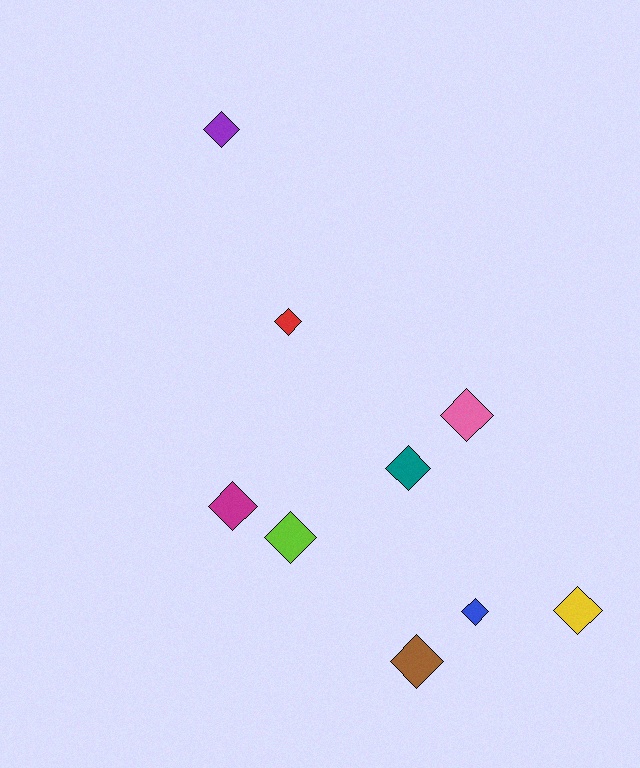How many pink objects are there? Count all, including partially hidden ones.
There is 1 pink object.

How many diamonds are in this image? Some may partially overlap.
There are 9 diamonds.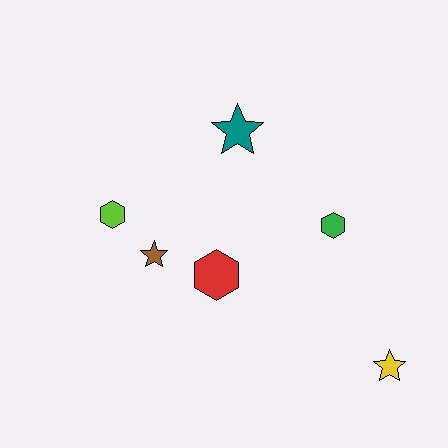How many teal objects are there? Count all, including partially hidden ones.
There is 1 teal object.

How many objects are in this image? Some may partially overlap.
There are 6 objects.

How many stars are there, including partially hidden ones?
There are 3 stars.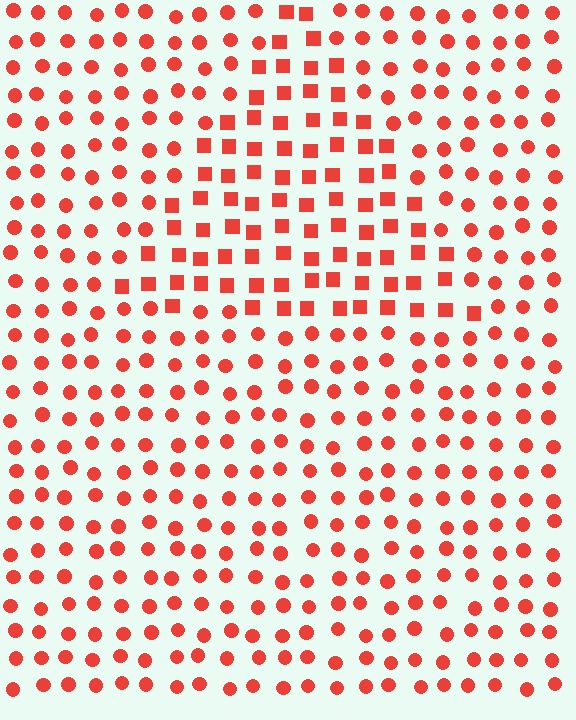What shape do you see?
I see a triangle.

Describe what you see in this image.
The image is filled with small red elements arranged in a uniform grid. A triangle-shaped region contains squares, while the surrounding area contains circles. The boundary is defined purely by the change in element shape.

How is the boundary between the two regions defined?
The boundary is defined by a change in element shape: squares inside vs. circles outside. All elements share the same color and spacing.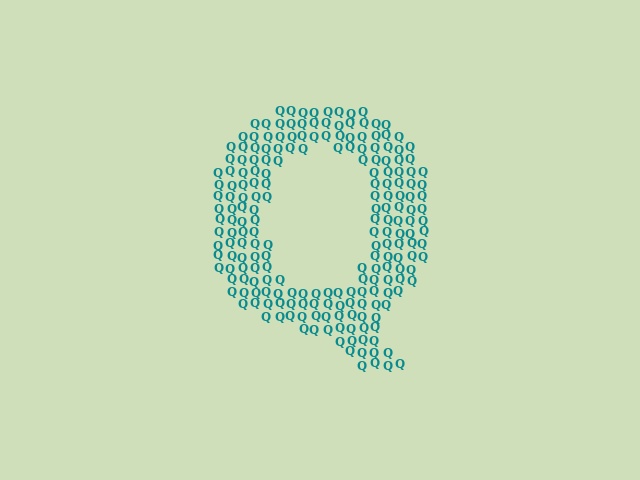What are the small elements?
The small elements are letter Q's.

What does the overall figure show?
The overall figure shows the letter Q.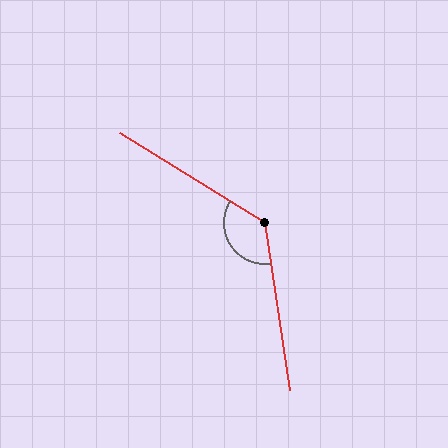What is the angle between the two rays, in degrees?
Approximately 130 degrees.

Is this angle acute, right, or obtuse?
It is obtuse.